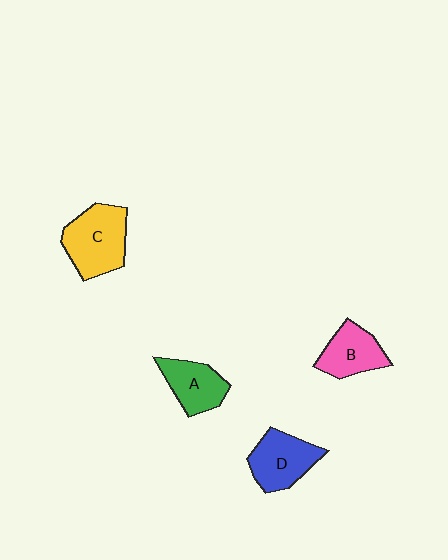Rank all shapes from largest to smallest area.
From largest to smallest: C (yellow), D (blue), B (pink), A (green).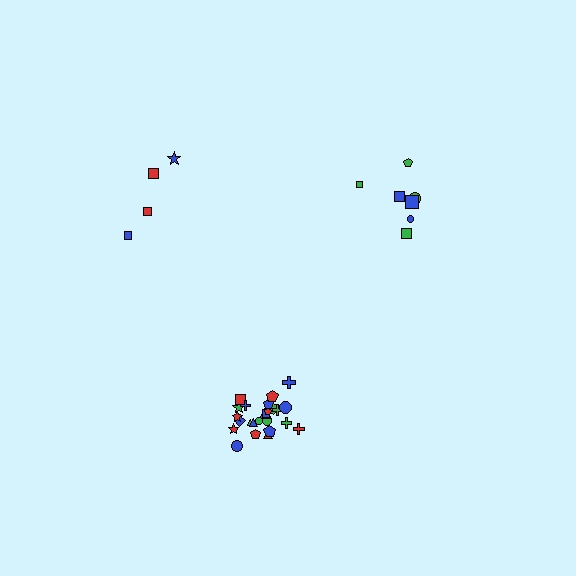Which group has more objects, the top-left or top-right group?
The top-right group.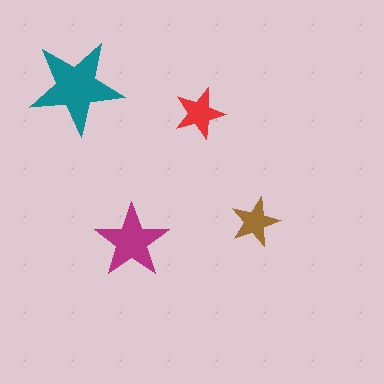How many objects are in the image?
There are 4 objects in the image.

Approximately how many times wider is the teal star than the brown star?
About 2 times wider.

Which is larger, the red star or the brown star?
The red one.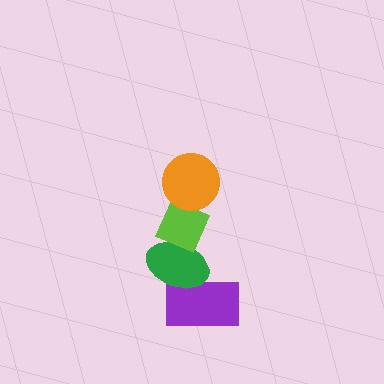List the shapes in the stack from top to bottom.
From top to bottom: the orange circle, the lime diamond, the green ellipse, the purple rectangle.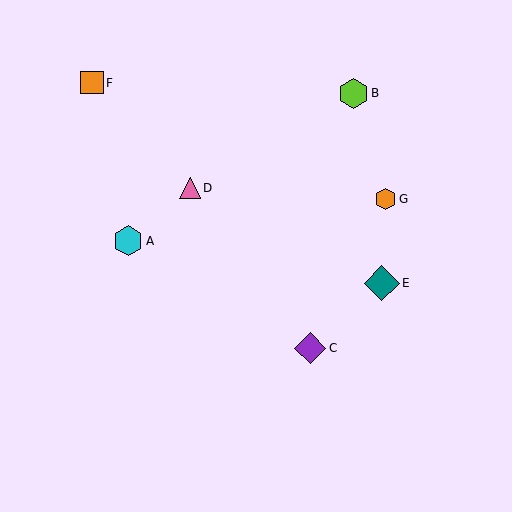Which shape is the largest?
The teal diamond (labeled E) is the largest.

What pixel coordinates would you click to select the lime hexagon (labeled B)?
Click at (354, 94) to select the lime hexagon B.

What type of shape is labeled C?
Shape C is a purple diamond.